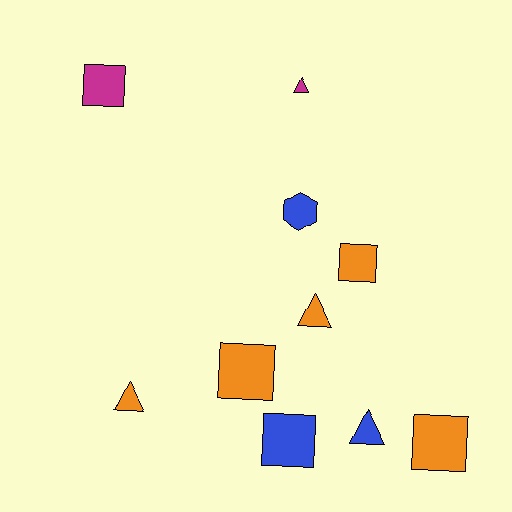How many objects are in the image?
There are 10 objects.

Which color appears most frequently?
Orange, with 5 objects.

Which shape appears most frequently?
Square, with 5 objects.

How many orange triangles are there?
There are 2 orange triangles.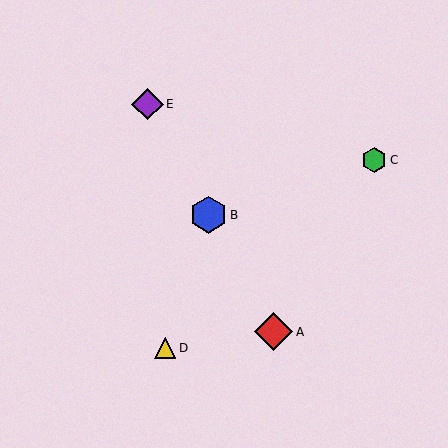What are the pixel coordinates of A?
Object A is at (274, 332).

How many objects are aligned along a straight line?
3 objects (A, B, E) are aligned along a straight line.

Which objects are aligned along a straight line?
Objects A, B, E are aligned along a straight line.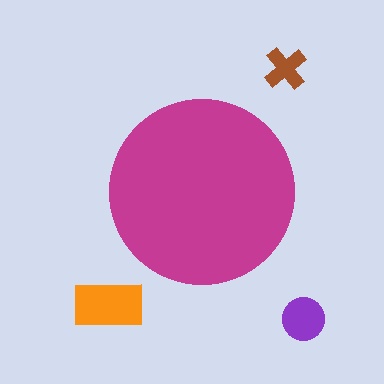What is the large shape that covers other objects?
A magenta circle.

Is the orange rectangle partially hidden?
No, the orange rectangle is fully visible.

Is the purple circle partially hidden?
No, the purple circle is fully visible.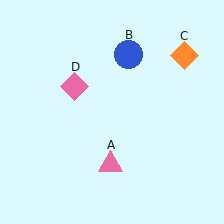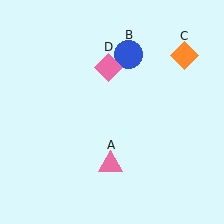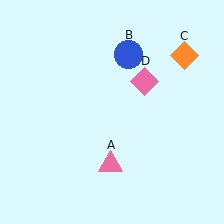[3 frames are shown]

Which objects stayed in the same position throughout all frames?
Pink triangle (object A) and blue circle (object B) and orange diamond (object C) remained stationary.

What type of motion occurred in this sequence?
The pink diamond (object D) rotated clockwise around the center of the scene.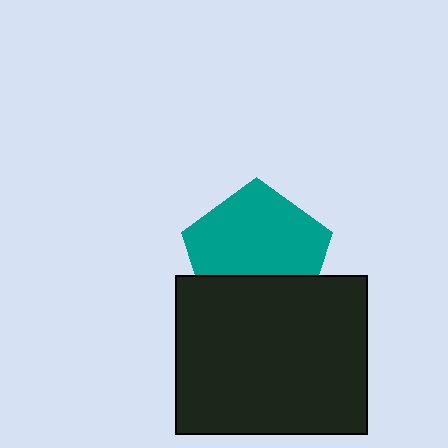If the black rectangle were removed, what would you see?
You would see the complete teal pentagon.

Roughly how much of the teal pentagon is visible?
Most of it is visible (roughly 67%).